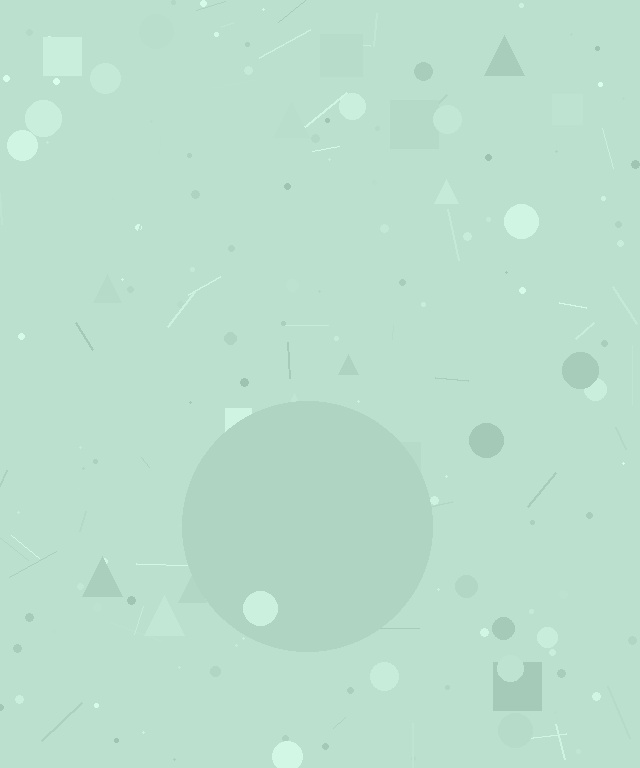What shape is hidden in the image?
A circle is hidden in the image.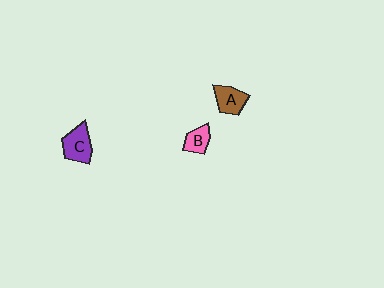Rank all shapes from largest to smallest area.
From largest to smallest: C (purple), A (brown), B (pink).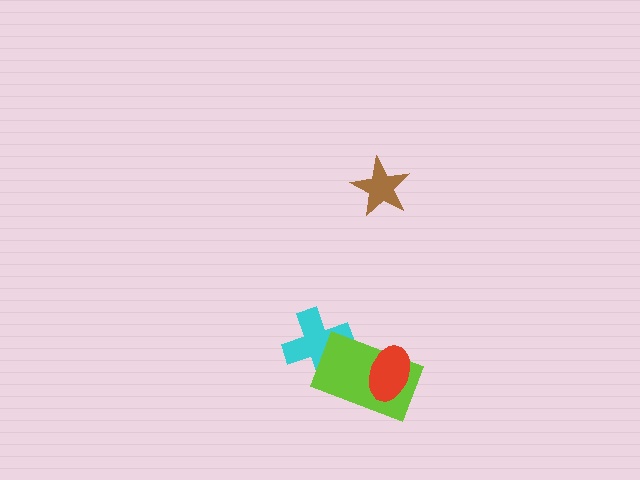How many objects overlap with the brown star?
0 objects overlap with the brown star.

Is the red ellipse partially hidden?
No, no other shape covers it.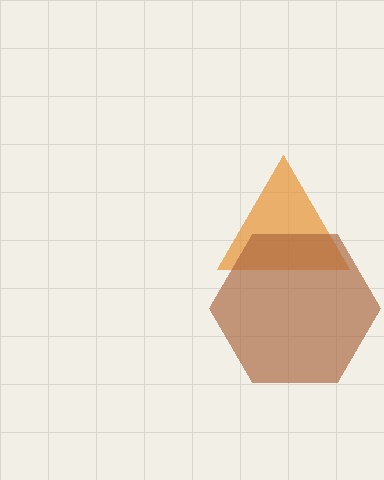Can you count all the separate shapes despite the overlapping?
Yes, there are 2 separate shapes.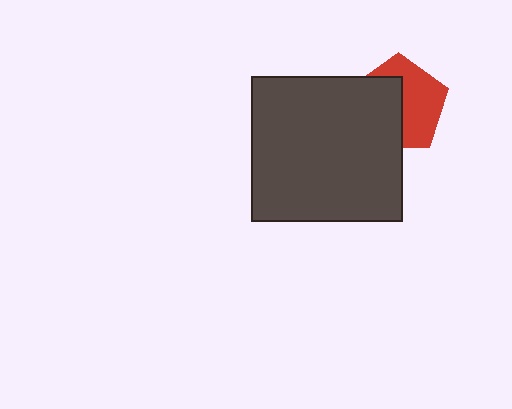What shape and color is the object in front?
The object in front is a dark gray rectangle.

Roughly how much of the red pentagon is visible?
About half of it is visible (roughly 50%).